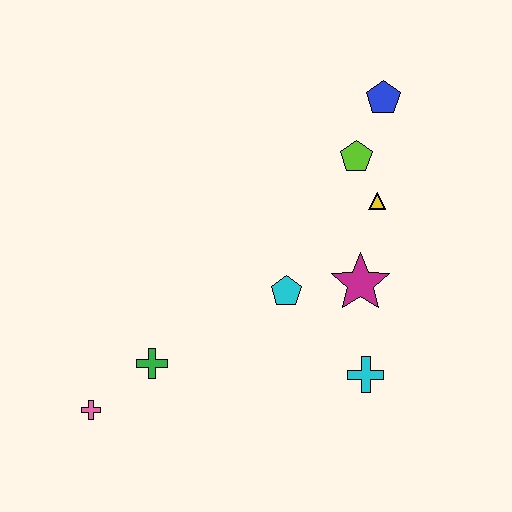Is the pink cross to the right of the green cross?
No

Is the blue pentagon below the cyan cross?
No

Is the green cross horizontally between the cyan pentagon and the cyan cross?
No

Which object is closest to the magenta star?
The cyan pentagon is closest to the magenta star.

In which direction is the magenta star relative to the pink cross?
The magenta star is to the right of the pink cross.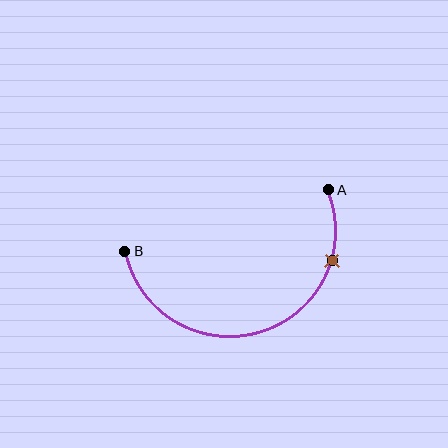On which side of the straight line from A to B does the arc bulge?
The arc bulges below the straight line connecting A and B.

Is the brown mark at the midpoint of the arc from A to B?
No. The brown mark lies on the arc but is closer to endpoint A. The arc midpoint would be at the point on the curve equidistant along the arc from both A and B.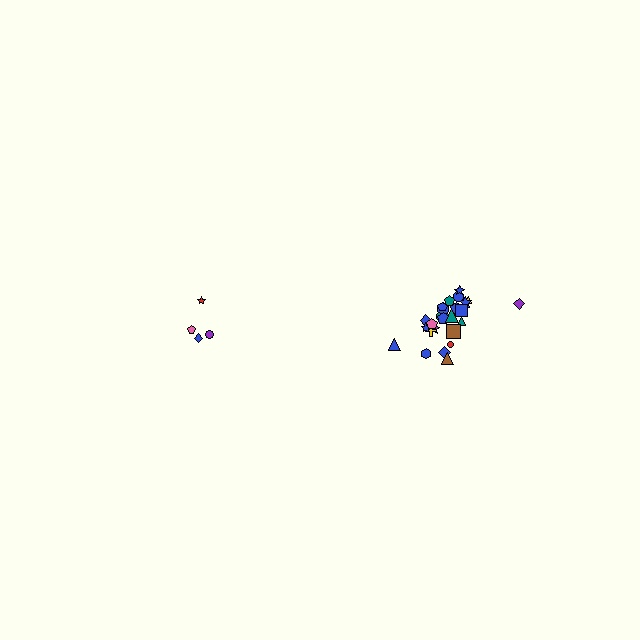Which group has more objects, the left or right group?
The right group.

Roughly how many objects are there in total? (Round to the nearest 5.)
Roughly 30 objects in total.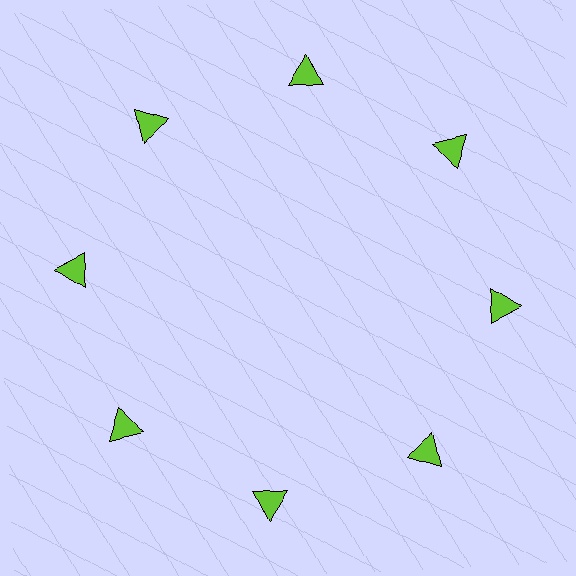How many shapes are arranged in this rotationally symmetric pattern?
There are 8 shapes, arranged in 8 groups of 1.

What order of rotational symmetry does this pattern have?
This pattern has 8-fold rotational symmetry.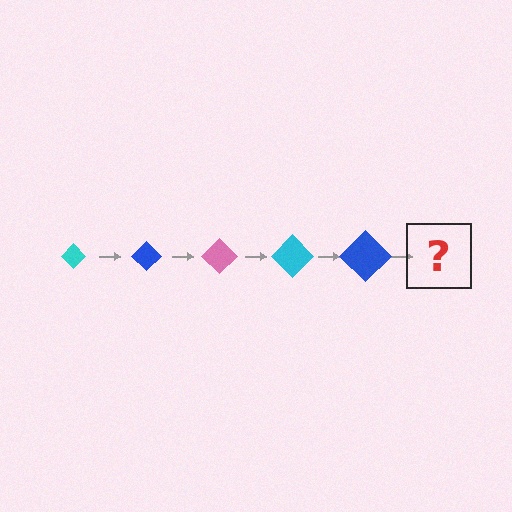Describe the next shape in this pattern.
It should be a pink diamond, larger than the previous one.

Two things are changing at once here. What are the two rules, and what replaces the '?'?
The two rules are that the diamond grows larger each step and the color cycles through cyan, blue, and pink. The '?' should be a pink diamond, larger than the previous one.